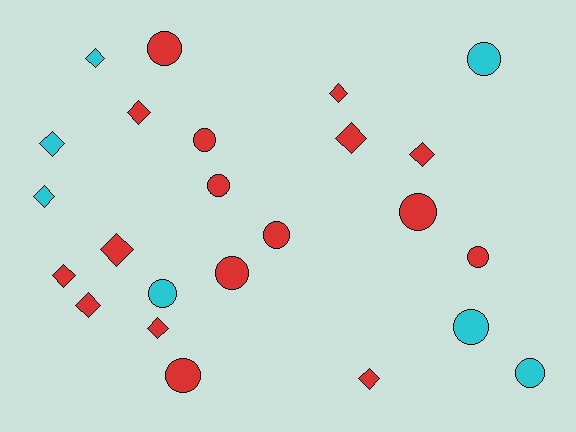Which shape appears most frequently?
Diamond, with 12 objects.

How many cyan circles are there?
There are 4 cyan circles.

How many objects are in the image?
There are 24 objects.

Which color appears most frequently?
Red, with 17 objects.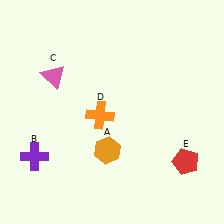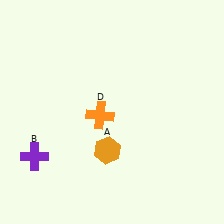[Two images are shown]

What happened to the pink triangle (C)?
The pink triangle (C) was removed in Image 2. It was in the top-left area of Image 1.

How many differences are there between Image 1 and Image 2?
There are 2 differences between the two images.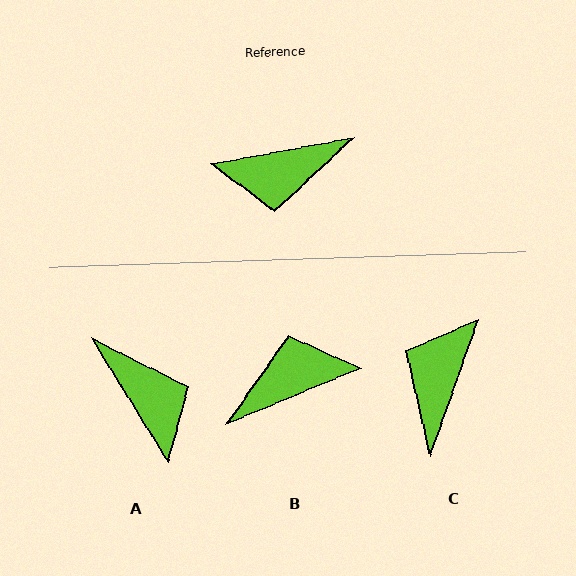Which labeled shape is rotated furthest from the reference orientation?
B, about 168 degrees away.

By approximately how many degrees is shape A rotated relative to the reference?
Approximately 111 degrees counter-clockwise.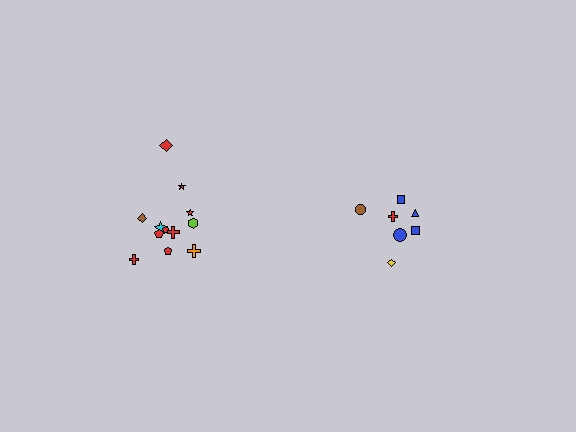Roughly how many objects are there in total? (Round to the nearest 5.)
Roughly 20 objects in total.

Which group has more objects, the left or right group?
The left group.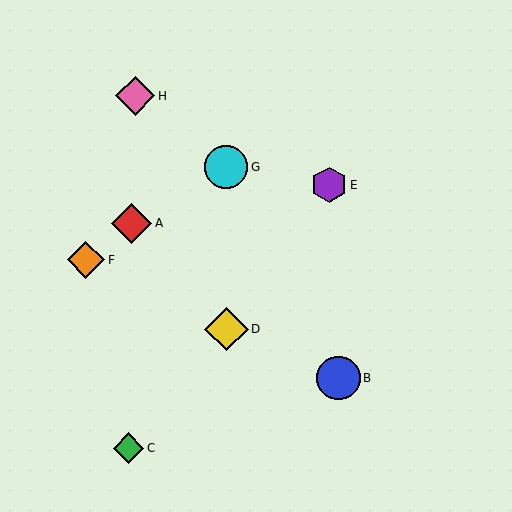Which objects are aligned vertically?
Objects D, G are aligned vertically.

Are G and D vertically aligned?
Yes, both are at x≈226.